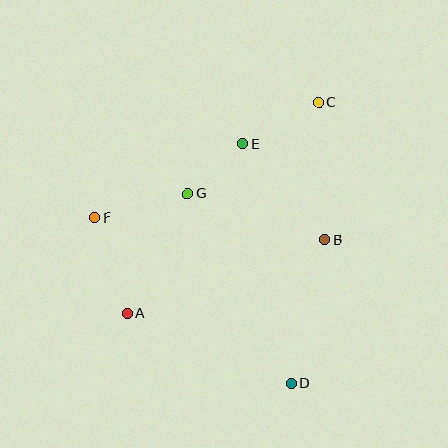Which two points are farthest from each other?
Points A and C are farthest from each other.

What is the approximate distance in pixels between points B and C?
The distance between B and C is approximately 137 pixels.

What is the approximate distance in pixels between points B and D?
The distance between B and D is approximately 148 pixels.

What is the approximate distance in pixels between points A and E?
The distance between A and E is approximately 206 pixels.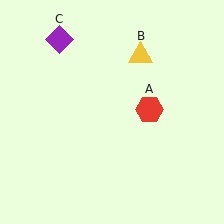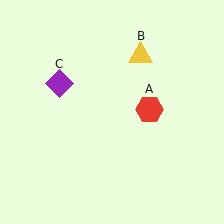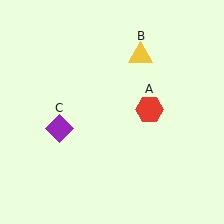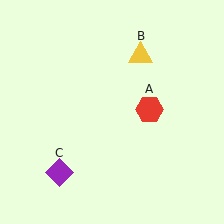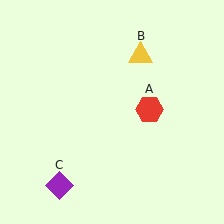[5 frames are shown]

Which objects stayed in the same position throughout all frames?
Red hexagon (object A) and yellow triangle (object B) remained stationary.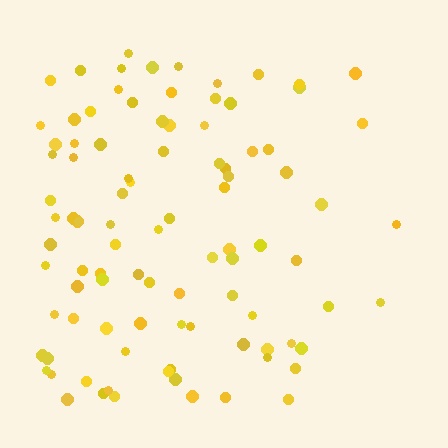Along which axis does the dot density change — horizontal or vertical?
Horizontal.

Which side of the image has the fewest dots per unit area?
The right.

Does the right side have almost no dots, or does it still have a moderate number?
Still a moderate number, just noticeably fewer than the left.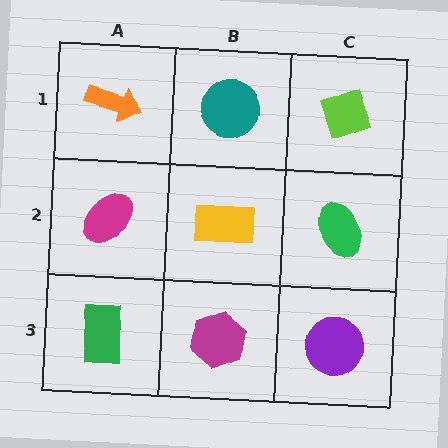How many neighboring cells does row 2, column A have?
3.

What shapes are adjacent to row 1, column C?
A green ellipse (row 2, column C), a teal circle (row 1, column B).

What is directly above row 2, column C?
A lime diamond.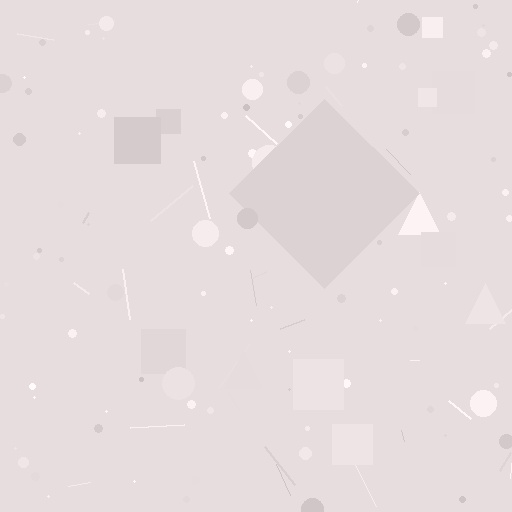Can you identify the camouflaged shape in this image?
The camouflaged shape is a diamond.